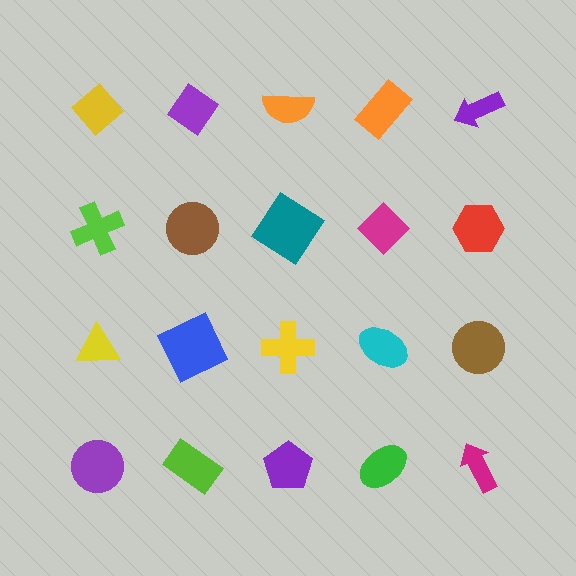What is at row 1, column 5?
A purple arrow.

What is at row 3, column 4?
A cyan ellipse.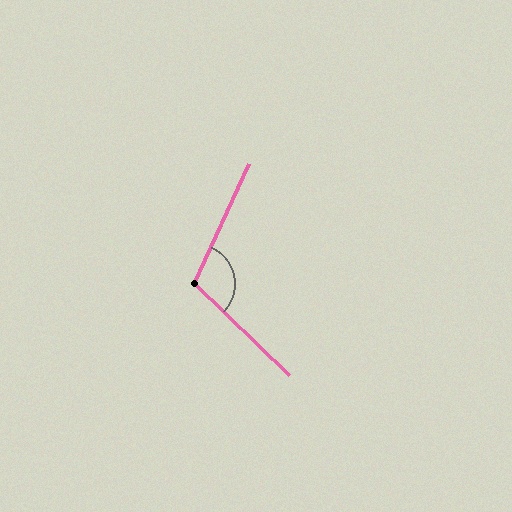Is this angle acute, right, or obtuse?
It is obtuse.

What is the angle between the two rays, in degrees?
Approximately 109 degrees.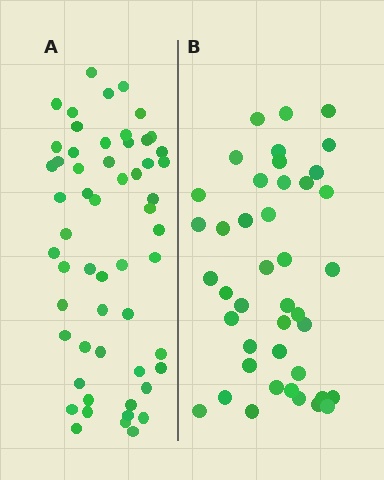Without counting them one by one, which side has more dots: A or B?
Region A (the left region) has more dots.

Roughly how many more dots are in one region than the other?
Region A has approximately 15 more dots than region B.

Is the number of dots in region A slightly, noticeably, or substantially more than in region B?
Region A has noticeably more, but not dramatically so. The ratio is roughly 1.3 to 1.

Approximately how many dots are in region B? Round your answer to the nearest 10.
About 40 dots. (The exact count is 42, which rounds to 40.)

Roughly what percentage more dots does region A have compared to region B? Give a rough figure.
About 35% more.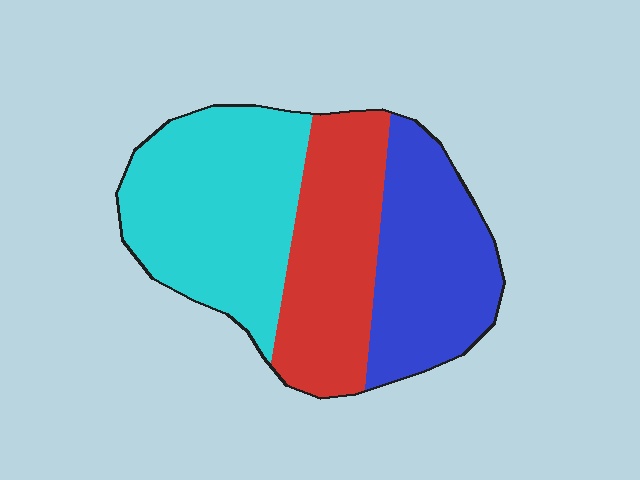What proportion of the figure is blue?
Blue takes up between a sixth and a third of the figure.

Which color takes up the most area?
Cyan, at roughly 40%.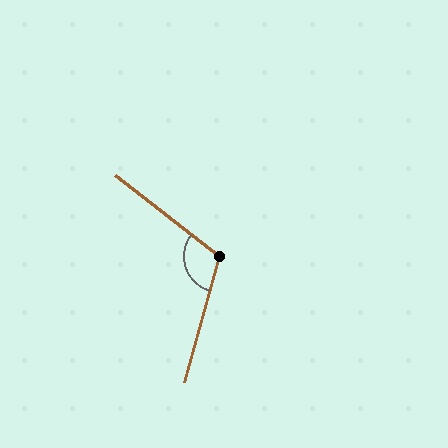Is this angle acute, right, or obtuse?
It is obtuse.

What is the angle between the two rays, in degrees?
Approximately 112 degrees.